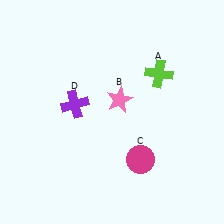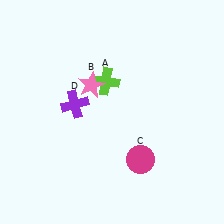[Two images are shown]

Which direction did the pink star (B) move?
The pink star (B) moved left.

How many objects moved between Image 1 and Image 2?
2 objects moved between the two images.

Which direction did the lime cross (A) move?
The lime cross (A) moved left.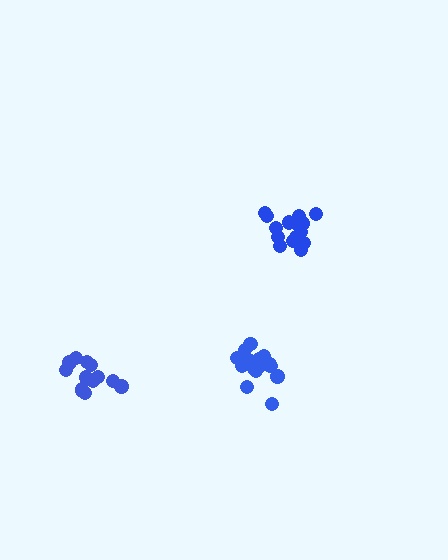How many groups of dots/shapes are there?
There are 3 groups.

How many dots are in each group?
Group 1: 14 dots, Group 2: 15 dots, Group 3: 16 dots (45 total).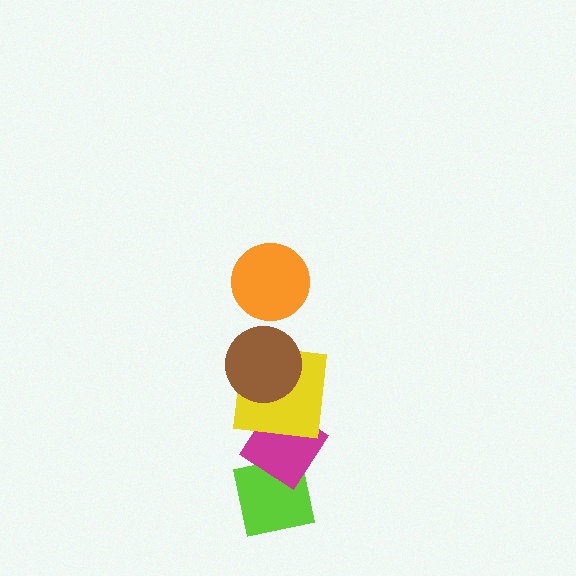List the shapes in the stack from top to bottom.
From top to bottom: the orange circle, the brown circle, the yellow square, the magenta diamond, the lime square.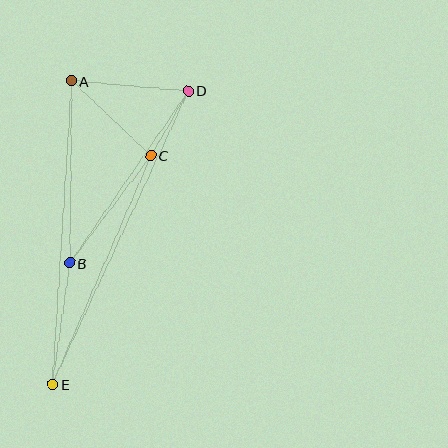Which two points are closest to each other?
Points C and D are closest to each other.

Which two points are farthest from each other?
Points D and E are farthest from each other.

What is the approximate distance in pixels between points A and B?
The distance between A and B is approximately 182 pixels.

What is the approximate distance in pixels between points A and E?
The distance between A and E is approximately 304 pixels.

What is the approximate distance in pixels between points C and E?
The distance between C and E is approximately 249 pixels.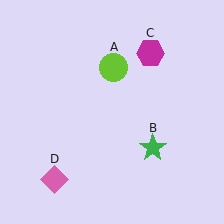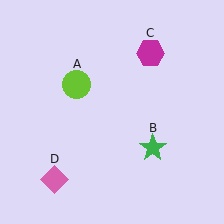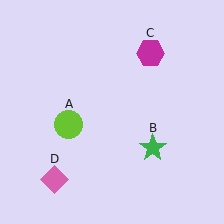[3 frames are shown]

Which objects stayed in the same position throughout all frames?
Green star (object B) and magenta hexagon (object C) and pink diamond (object D) remained stationary.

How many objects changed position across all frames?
1 object changed position: lime circle (object A).